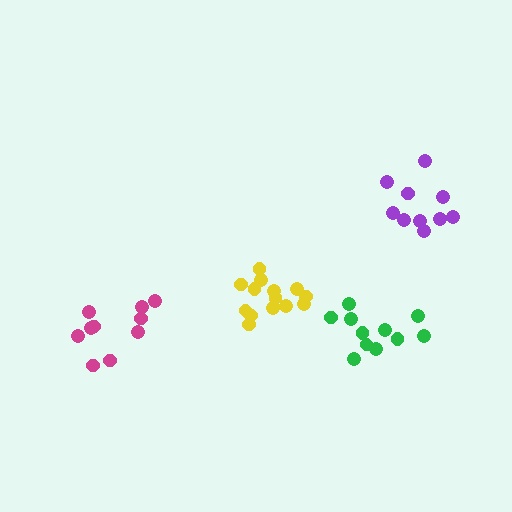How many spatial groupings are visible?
There are 4 spatial groupings.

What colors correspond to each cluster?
The clusters are colored: green, yellow, purple, magenta.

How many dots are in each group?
Group 1: 11 dots, Group 2: 14 dots, Group 3: 10 dots, Group 4: 10 dots (45 total).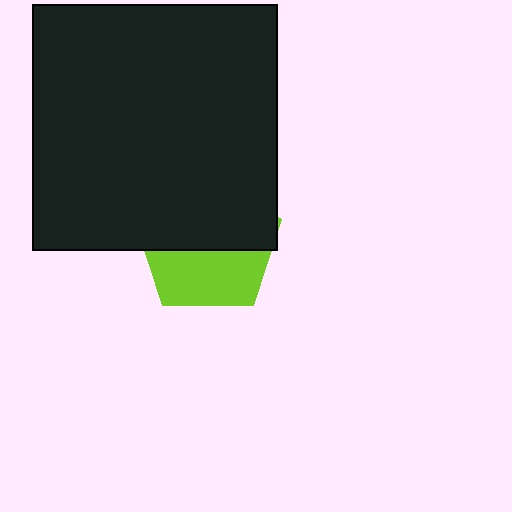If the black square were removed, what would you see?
You would see the complete lime pentagon.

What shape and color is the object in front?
The object in front is a black square.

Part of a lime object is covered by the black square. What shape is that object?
It is a pentagon.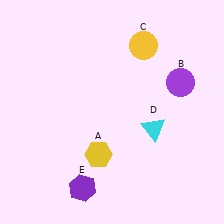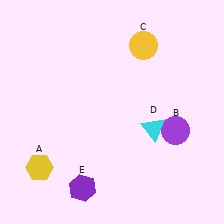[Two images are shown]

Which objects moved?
The objects that moved are: the yellow hexagon (A), the purple circle (B).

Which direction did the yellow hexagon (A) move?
The yellow hexagon (A) moved left.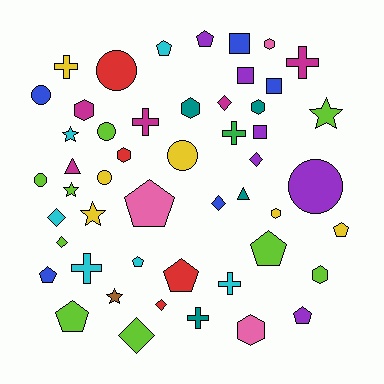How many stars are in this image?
There are 5 stars.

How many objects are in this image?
There are 50 objects.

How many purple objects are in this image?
There are 6 purple objects.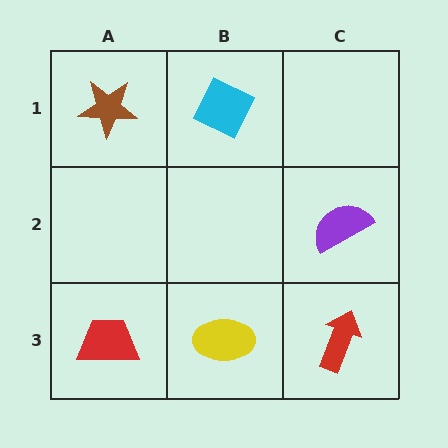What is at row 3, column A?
A red trapezoid.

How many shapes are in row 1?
2 shapes.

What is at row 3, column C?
A red arrow.